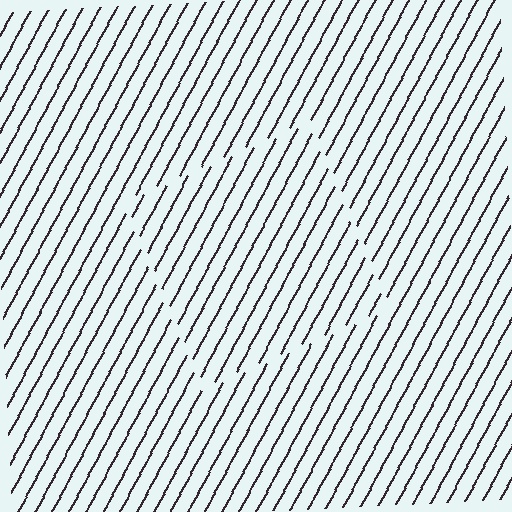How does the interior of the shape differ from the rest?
The interior of the shape contains the same grating, shifted by half a period — the contour is defined by the phase discontinuity where line-ends from the inner and outer gratings abut.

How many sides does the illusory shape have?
4 sides — the line-ends trace a square.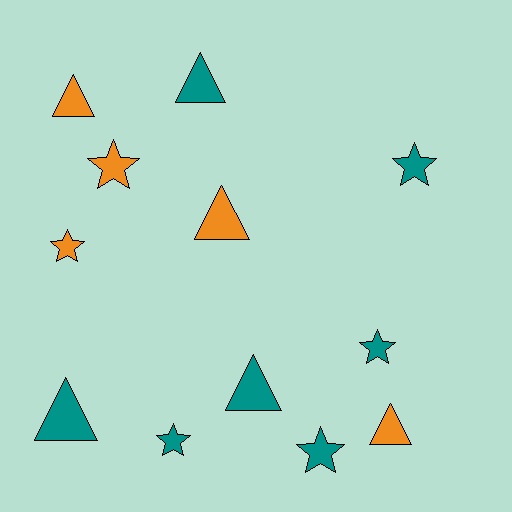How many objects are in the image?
There are 12 objects.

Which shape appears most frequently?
Triangle, with 6 objects.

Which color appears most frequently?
Teal, with 7 objects.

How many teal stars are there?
There are 4 teal stars.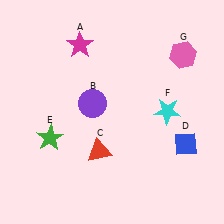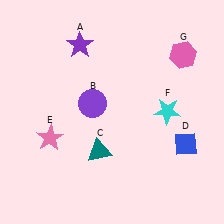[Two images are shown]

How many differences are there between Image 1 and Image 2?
There are 3 differences between the two images.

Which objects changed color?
A changed from magenta to purple. C changed from red to teal. E changed from green to pink.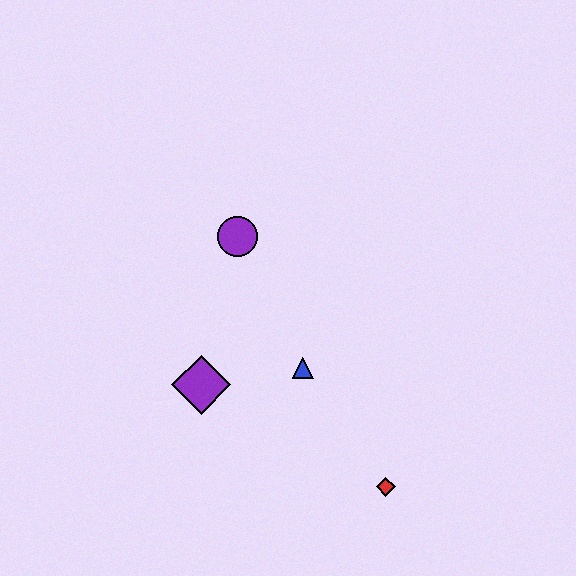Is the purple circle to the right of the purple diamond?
Yes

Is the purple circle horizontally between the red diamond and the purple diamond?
Yes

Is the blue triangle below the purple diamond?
No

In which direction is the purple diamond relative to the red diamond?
The purple diamond is to the left of the red diamond.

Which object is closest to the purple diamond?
The blue triangle is closest to the purple diamond.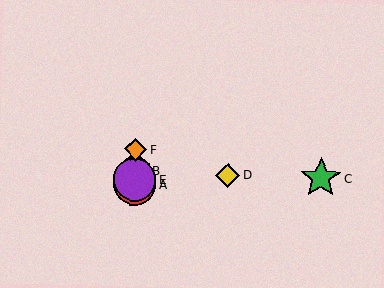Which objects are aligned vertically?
Objects A, B, E, F are aligned vertically.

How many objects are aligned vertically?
4 objects (A, B, E, F) are aligned vertically.